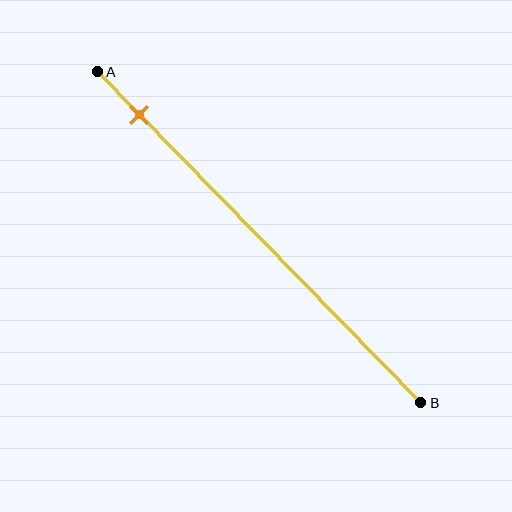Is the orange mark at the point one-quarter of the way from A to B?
No, the mark is at about 15% from A, not at the 25% one-quarter point.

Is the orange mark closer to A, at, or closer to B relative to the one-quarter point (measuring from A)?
The orange mark is closer to point A than the one-quarter point of segment AB.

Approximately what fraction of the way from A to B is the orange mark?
The orange mark is approximately 15% of the way from A to B.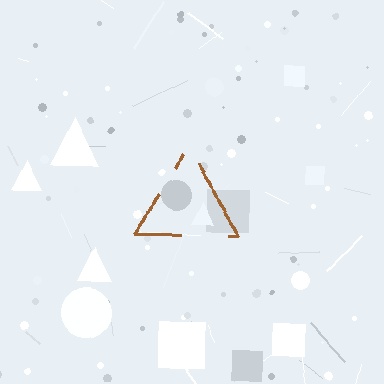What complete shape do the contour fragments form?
The contour fragments form a triangle.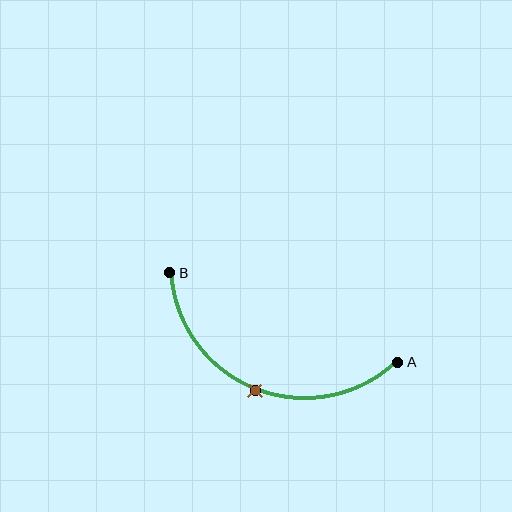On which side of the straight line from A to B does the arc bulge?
The arc bulges below the straight line connecting A and B.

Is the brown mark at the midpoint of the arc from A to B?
Yes. The brown mark lies on the arc at equal arc-length from both A and B — it is the arc midpoint.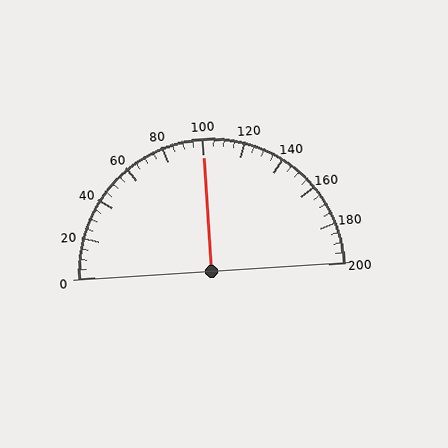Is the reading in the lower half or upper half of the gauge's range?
The reading is in the upper half of the range (0 to 200).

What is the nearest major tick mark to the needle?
The nearest major tick mark is 100.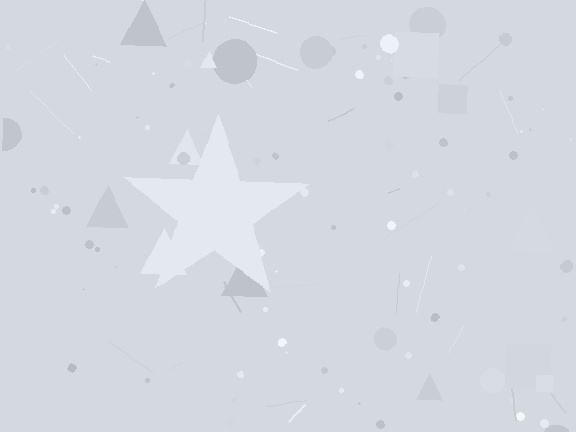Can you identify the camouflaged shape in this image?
The camouflaged shape is a star.